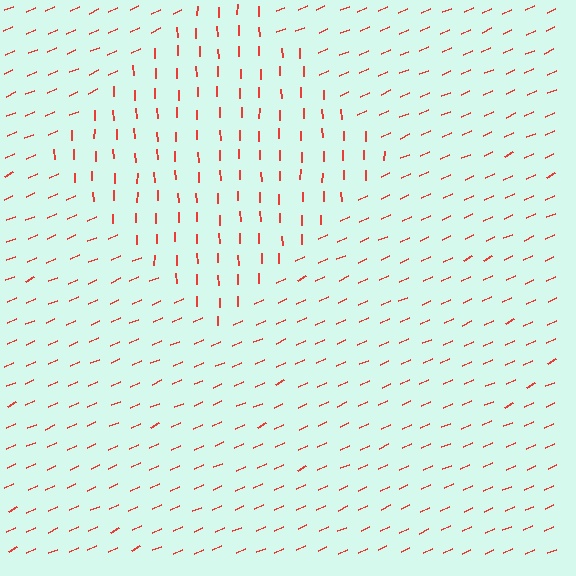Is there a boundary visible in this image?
Yes, there is a texture boundary formed by a change in line orientation.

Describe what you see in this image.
The image is filled with small red line segments. A diamond region in the image has lines oriented differently from the surrounding lines, creating a visible texture boundary.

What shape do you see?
I see a diamond.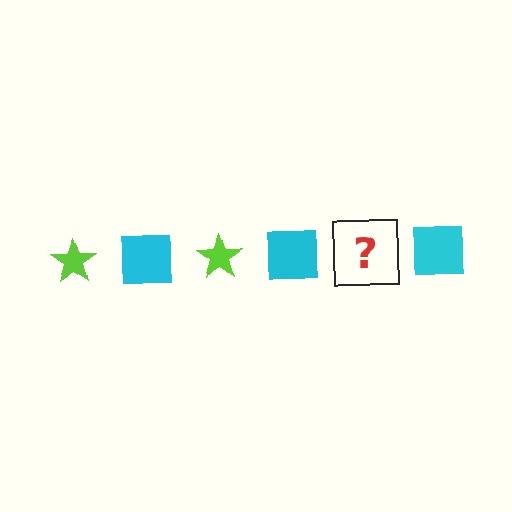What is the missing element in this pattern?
The missing element is a lime star.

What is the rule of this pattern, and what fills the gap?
The rule is that the pattern alternates between lime star and cyan square. The gap should be filled with a lime star.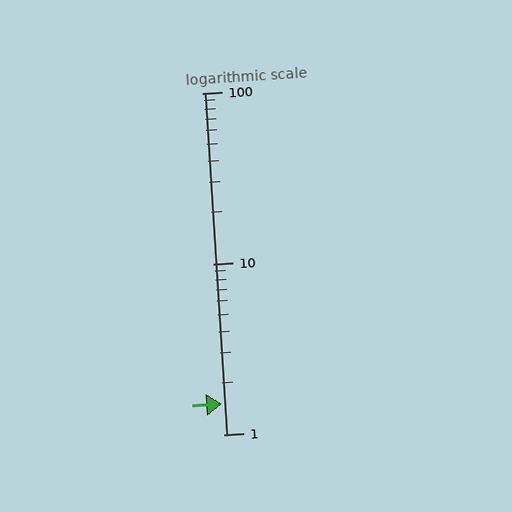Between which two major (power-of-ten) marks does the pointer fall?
The pointer is between 1 and 10.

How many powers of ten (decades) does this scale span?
The scale spans 2 decades, from 1 to 100.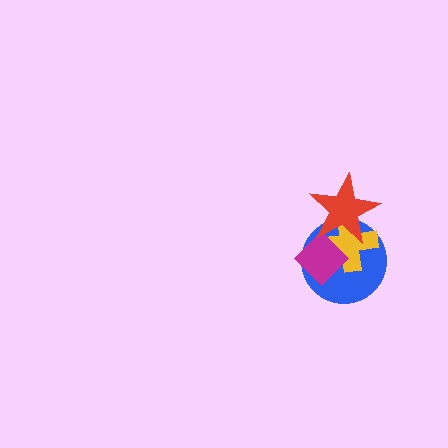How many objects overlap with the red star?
3 objects overlap with the red star.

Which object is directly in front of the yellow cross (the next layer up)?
The magenta diamond is directly in front of the yellow cross.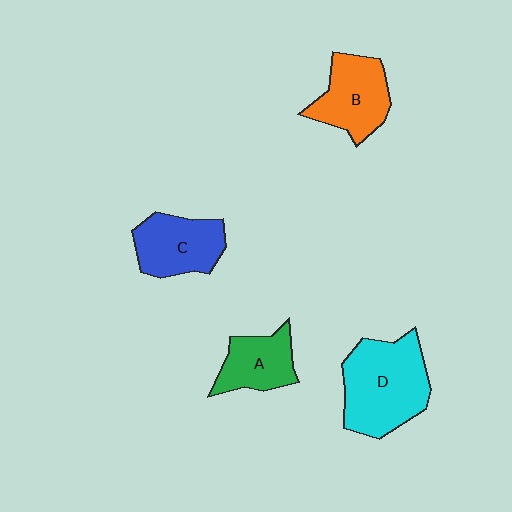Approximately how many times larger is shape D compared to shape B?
Approximately 1.5 times.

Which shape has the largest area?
Shape D (cyan).